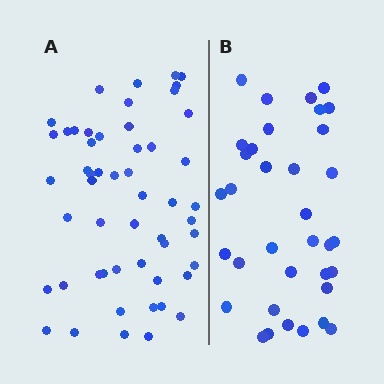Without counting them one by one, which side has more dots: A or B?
Region A (the left region) has more dots.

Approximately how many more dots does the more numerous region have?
Region A has approximately 20 more dots than region B.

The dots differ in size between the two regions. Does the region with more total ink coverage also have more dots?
No. Region B has more total ink coverage because its dots are larger, but region A actually contains more individual dots. Total area can be misleading — the number of items is what matters here.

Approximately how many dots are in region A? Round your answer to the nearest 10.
About 50 dots. (The exact count is 53, which rounds to 50.)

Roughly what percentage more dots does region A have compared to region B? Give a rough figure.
About 50% more.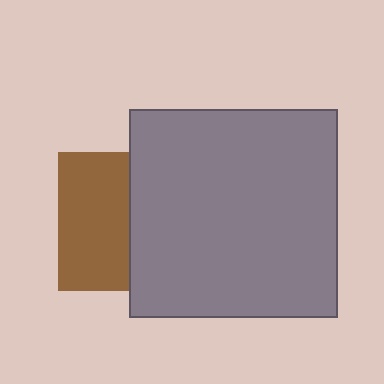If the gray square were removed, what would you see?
You would see the complete brown square.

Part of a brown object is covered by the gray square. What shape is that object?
It is a square.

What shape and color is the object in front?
The object in front is a gray square.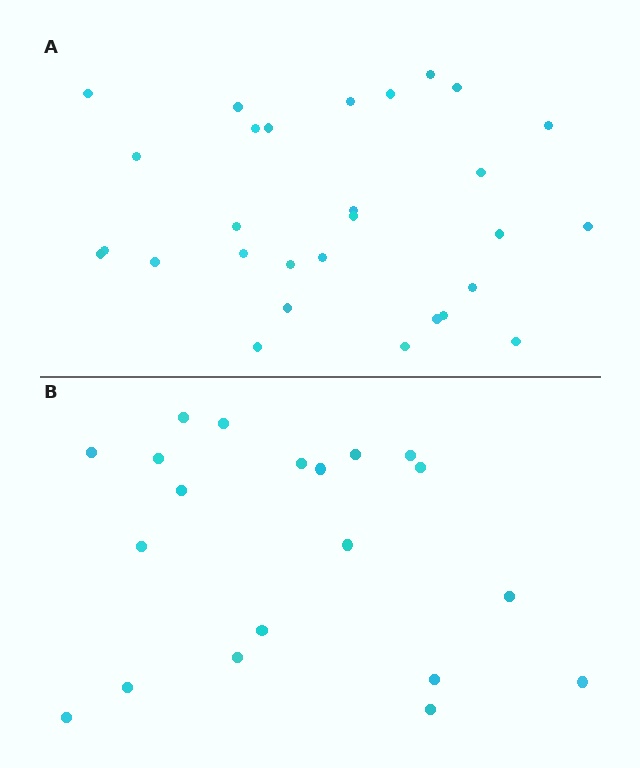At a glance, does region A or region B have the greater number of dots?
Region A (the top region) has more dots.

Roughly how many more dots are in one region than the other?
Region A has roughly 8 or so more dots than region B.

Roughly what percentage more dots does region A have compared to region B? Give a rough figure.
About 45% more.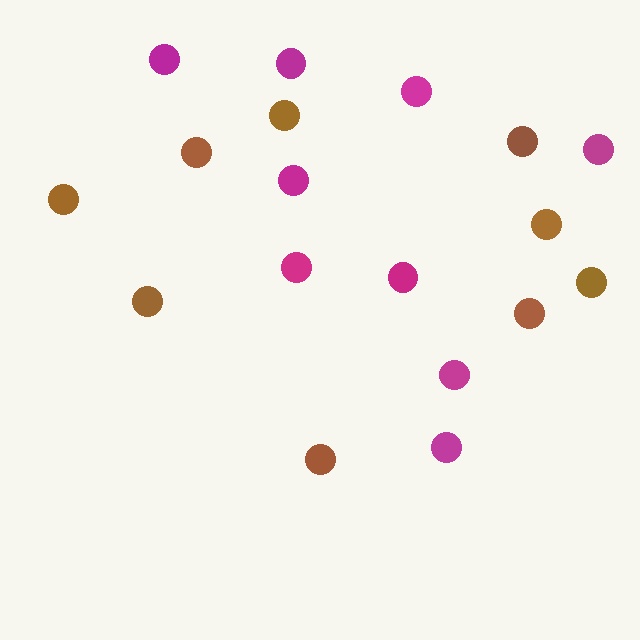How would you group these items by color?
There are 2 groups: one group of magenta circles (9) and one group of brown circles (9).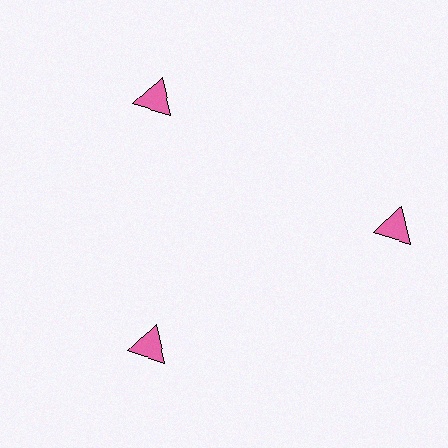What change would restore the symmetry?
The symmetry would be restored by moving it inward, back onto the ring so that all 3 triangles sit at equal angles and equal distance from the center.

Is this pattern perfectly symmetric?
No. The 3 pink triangles are arranged in a ring, but one element near the 3 o'clock position is pushed outward from the center, breaking the 3-fold rotational symmetry.